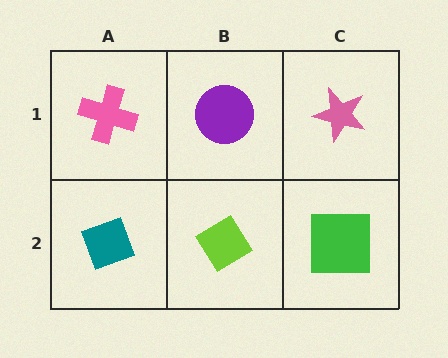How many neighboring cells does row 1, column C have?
2.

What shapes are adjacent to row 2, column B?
A purple circle (row 1, column B), a teal diamond (row 2, column A), a green square (row 2, column C).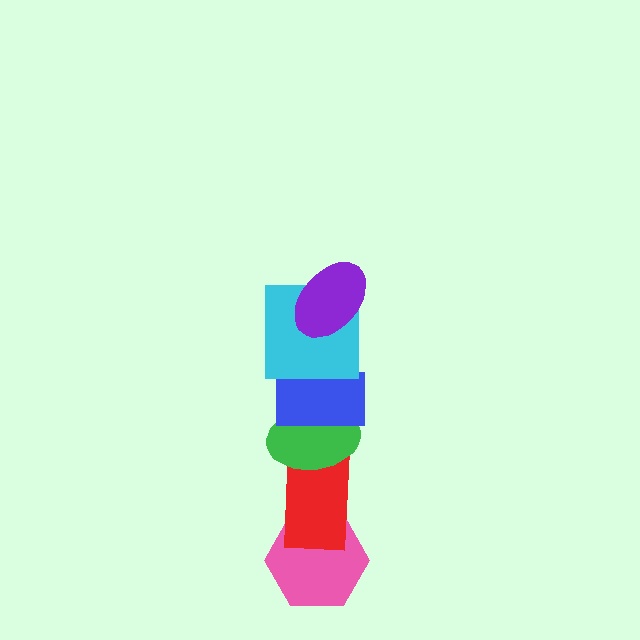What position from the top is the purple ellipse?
The purple ellipse is 1st from the top.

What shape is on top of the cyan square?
The purple ellipse is on top of the cyan square.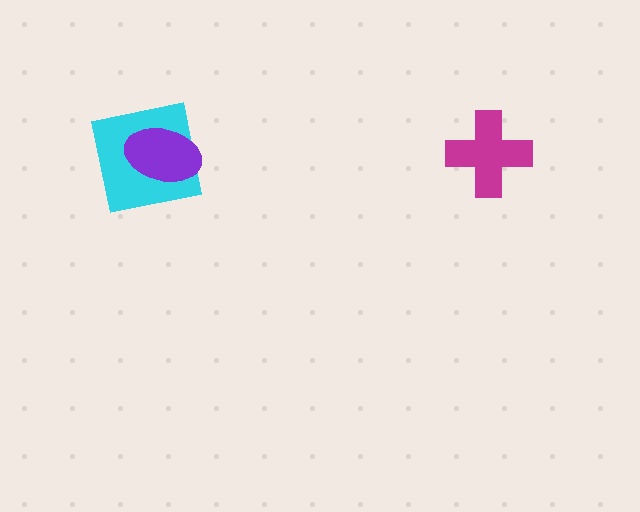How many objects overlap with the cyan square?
1 object overlaps with the cyan square.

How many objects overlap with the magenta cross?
0 objects overlap with the magenta cross.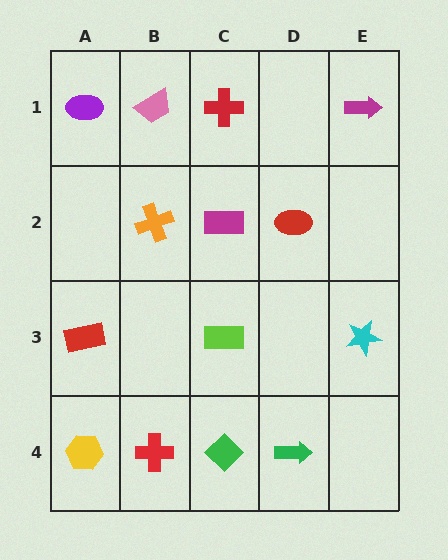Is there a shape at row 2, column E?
No, that cell is empty.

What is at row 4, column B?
A red cross.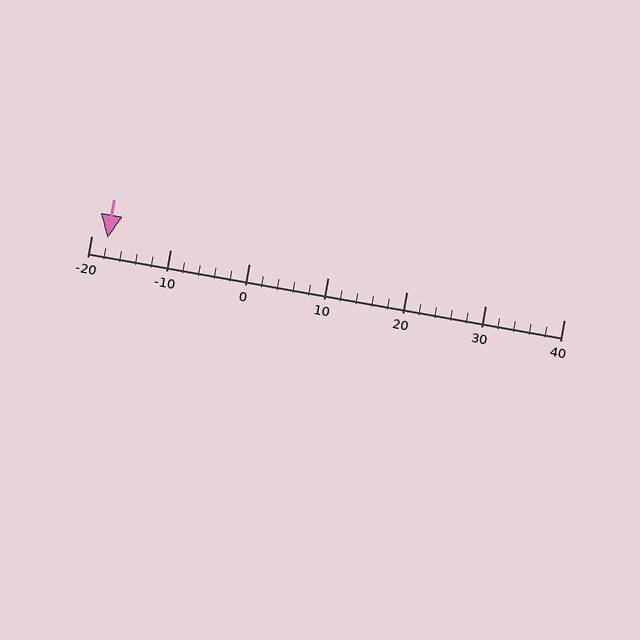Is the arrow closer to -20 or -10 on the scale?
The arrow is closer to -20.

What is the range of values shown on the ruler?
The ruler shows values from -20 to 40.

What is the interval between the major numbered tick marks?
The major tick marks are spaced 10 units apart.